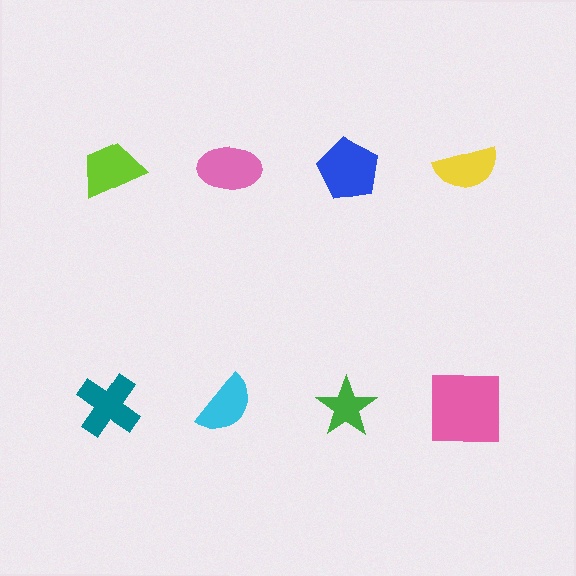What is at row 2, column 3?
A green star.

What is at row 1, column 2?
A pink ellipse.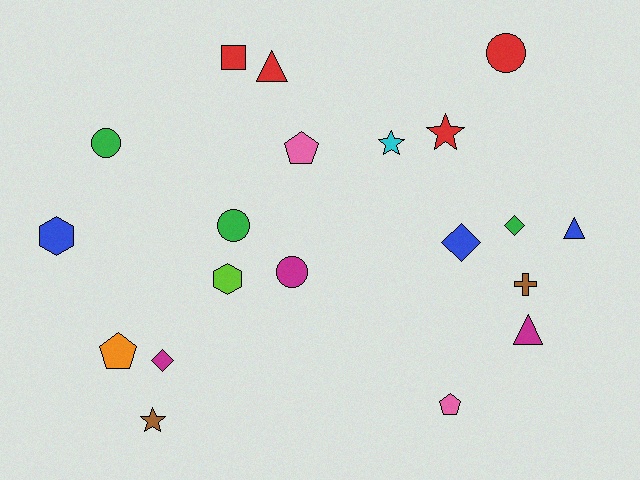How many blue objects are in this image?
There are 3 blue objects.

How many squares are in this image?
There is 1 square.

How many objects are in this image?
There are 20 objects.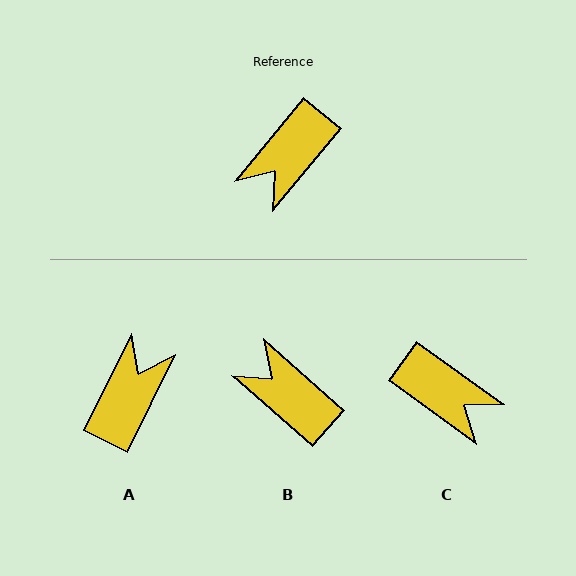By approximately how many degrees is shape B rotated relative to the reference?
Approximately 92 degrees clockwise.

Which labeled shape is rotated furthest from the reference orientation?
A, about 167 degrees away.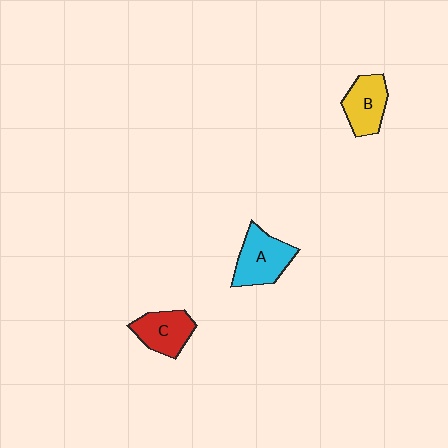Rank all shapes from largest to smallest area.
From largest to smallest: A (cyan), C (red), B (yellow).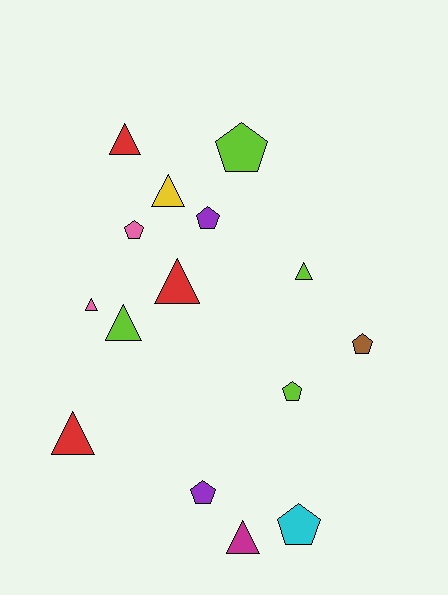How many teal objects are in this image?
There are no teal objects.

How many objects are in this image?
There are 15 objects.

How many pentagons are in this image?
There are 7 pentagons.